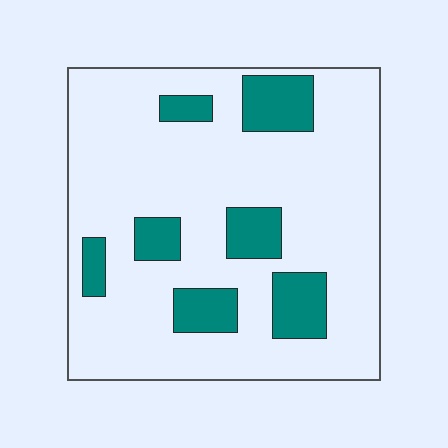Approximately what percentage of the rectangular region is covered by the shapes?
Approximately 20%.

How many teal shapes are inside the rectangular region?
7.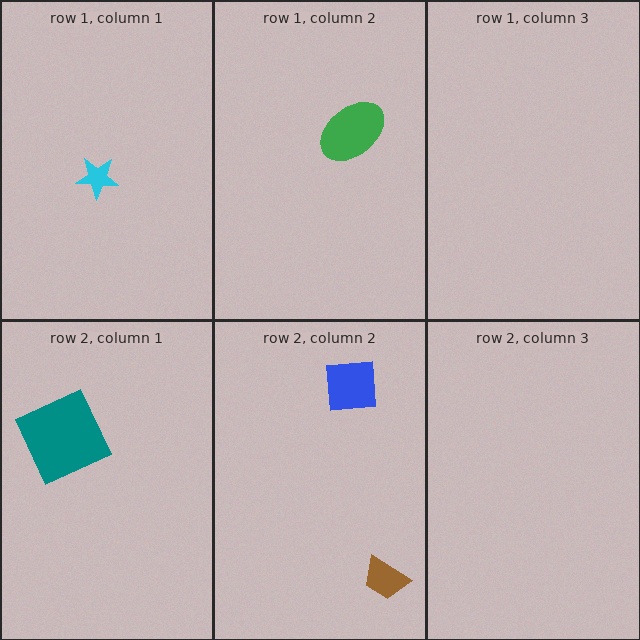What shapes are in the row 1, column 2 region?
The green ellipse.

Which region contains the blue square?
The row 2, column 2 region.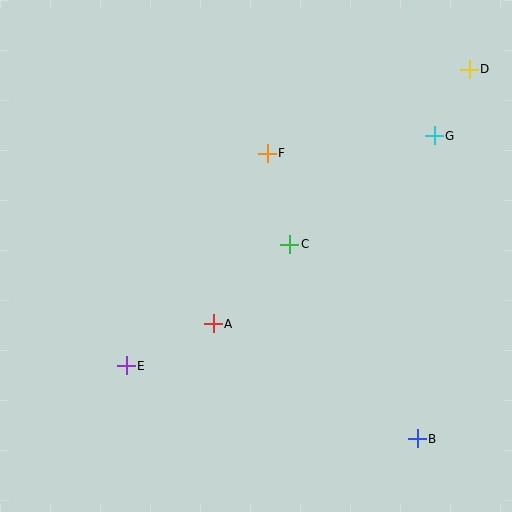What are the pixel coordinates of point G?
Point G is at (434, 136).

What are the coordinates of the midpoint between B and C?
The midpoint between B and C is at (354, 342).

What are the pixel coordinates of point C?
Point C is at (290, 244).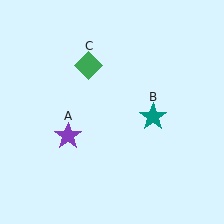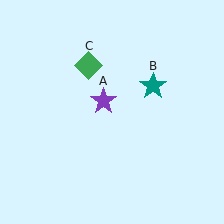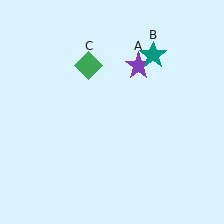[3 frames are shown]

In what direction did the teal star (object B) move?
The teal star (object B) moved up.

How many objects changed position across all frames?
2 objects changed position: purple star (object A), teal star (object B).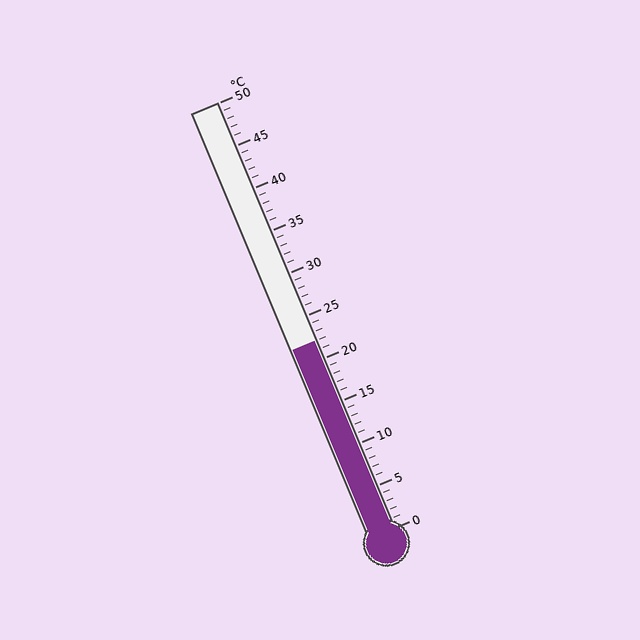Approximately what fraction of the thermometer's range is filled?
The thermometer is filled to approximately 45% of its range.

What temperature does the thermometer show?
The thermometer shows approximately 22°C.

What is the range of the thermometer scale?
The thermometer scale ranges from 0°C to 50°C.